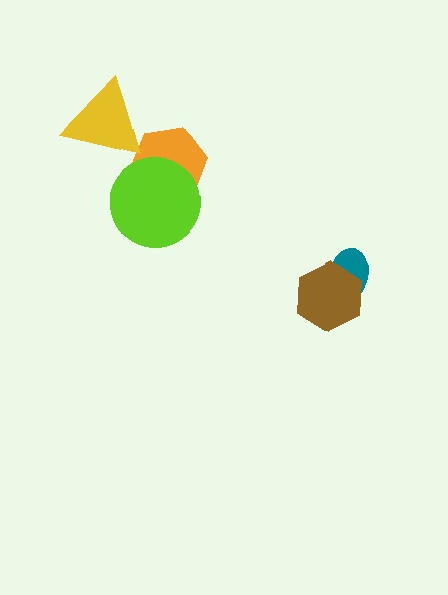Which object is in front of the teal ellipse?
The brown hexagon is in front of the teal ellipse.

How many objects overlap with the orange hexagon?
2 objects overlap with the orange hexagon.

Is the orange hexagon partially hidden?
Yes, it is partially covered by another shape.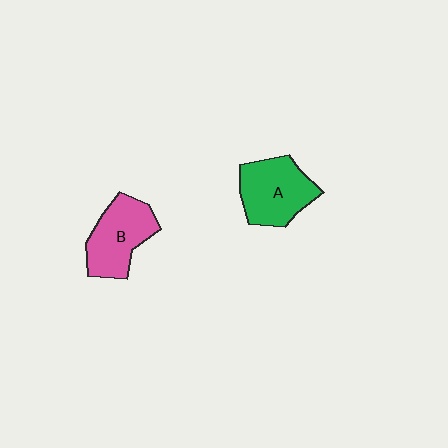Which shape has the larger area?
Shape A (green).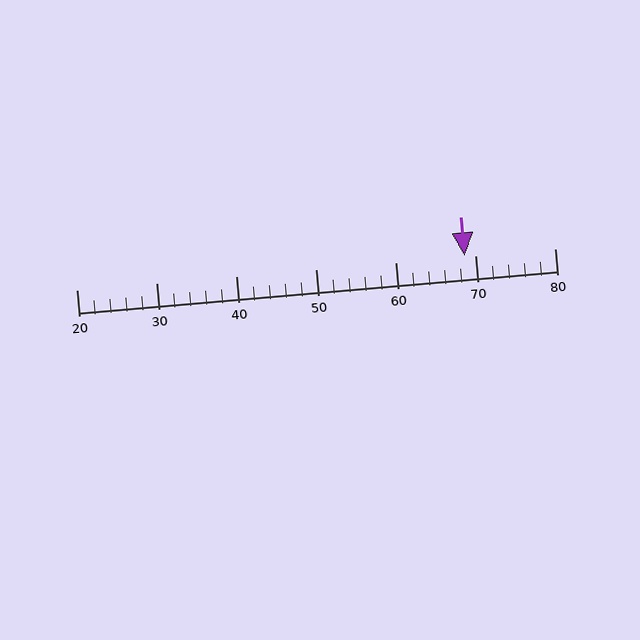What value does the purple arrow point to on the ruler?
The purple arrow points to approximately 69.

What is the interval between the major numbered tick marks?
The major tick marks are spaced 10 units apart.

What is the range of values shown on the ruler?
The ruler shows values from 20 to 80.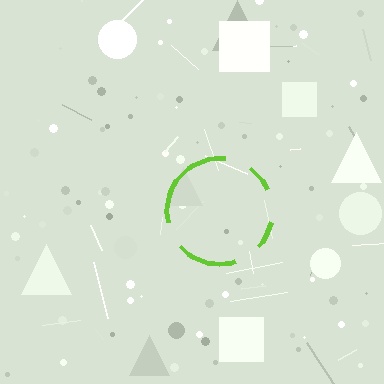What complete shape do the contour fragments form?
The contour fragments form a circle.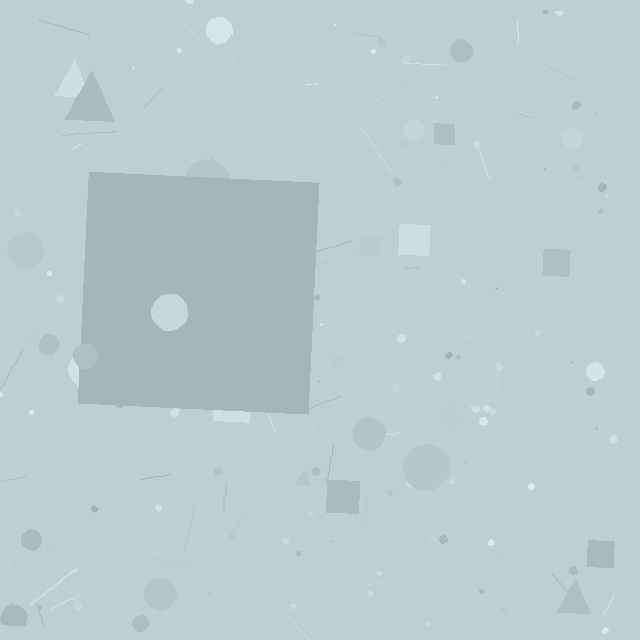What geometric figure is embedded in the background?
A square is embedded in the background.